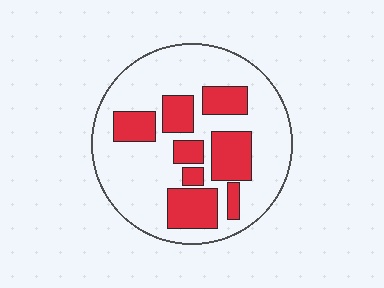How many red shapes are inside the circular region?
8.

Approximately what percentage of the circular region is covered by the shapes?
Approximately 30%.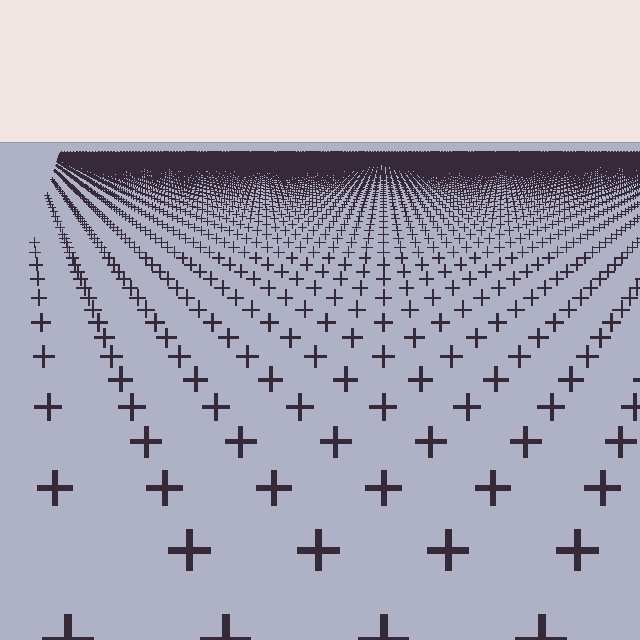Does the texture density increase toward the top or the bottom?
Density increases toward the top.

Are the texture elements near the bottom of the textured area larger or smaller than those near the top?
Larger. Near the bottom, elements are closer to the viewer and appear at a bigger on-screen size.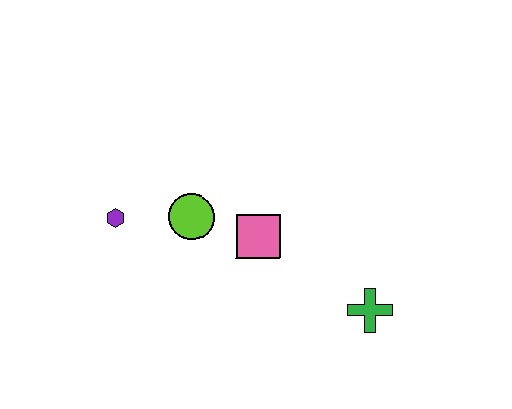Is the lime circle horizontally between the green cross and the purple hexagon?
Yes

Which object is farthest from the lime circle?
The green cross is farthest from the lime circle.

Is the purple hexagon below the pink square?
No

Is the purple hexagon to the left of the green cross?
Yes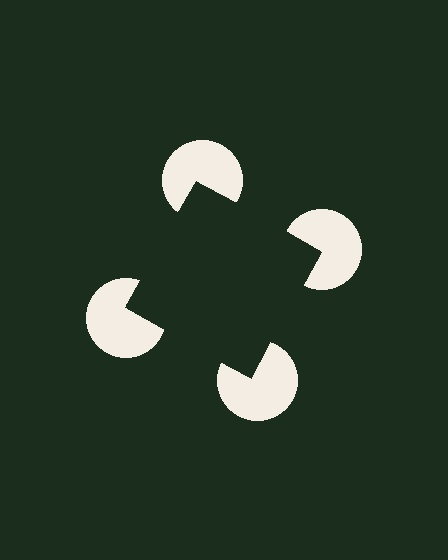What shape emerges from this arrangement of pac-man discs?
An illusory square — its edges are inferred from the aligned wedge cuts in the pac-man discs, not physically drawn.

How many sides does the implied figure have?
4 sides.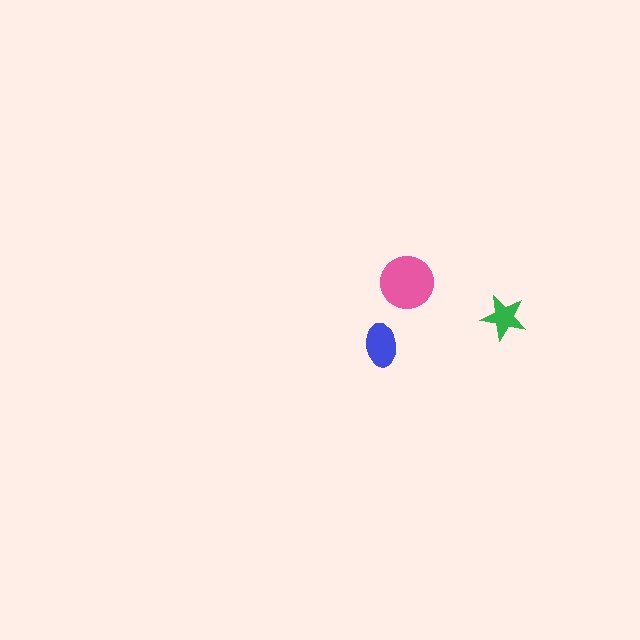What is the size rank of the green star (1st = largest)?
3rd.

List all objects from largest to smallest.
The pink circle, the blue ellipse, the green star.